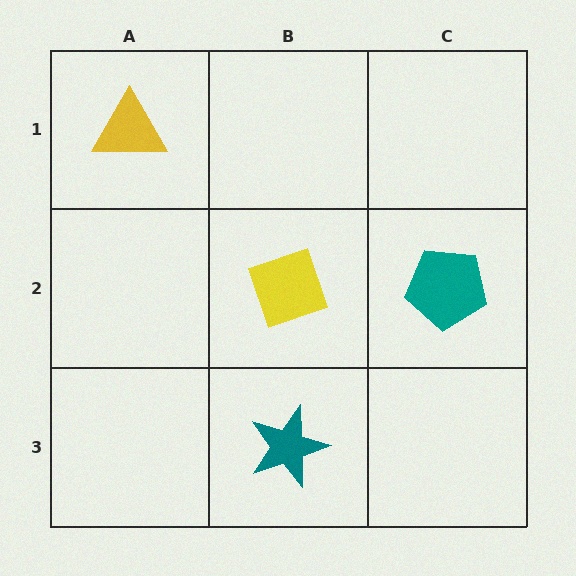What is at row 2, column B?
A yellow diamond.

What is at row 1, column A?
A yellow triangle.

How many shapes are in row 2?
2 shapes.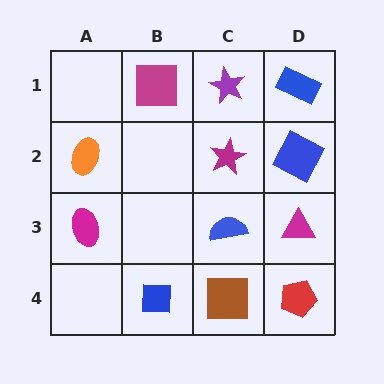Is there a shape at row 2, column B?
No, that cell is empty.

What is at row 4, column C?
A brown square.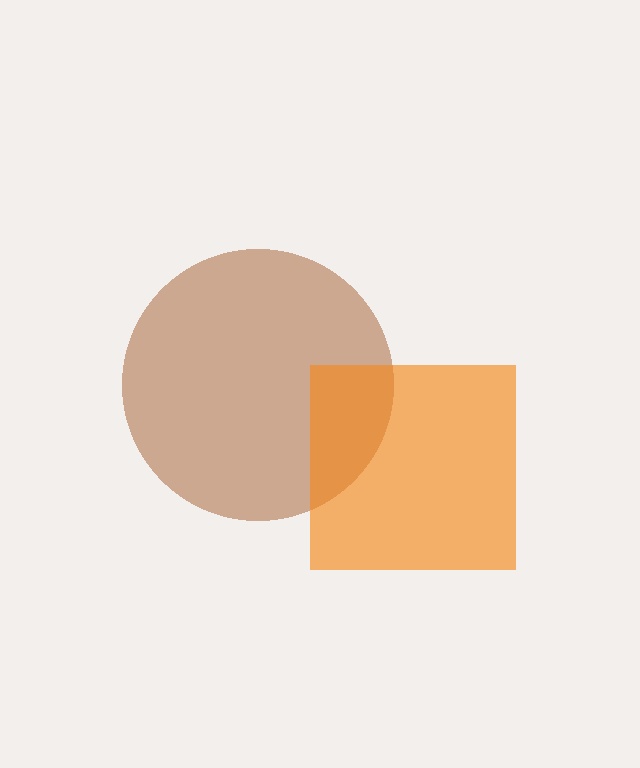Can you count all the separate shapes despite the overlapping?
Yes, there are 2 separate shapes.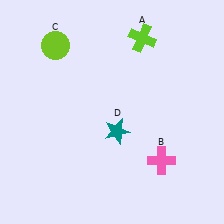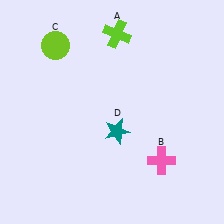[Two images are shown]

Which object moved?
The lime cross (A) moved left.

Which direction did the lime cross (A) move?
The lime cross (A) moved left.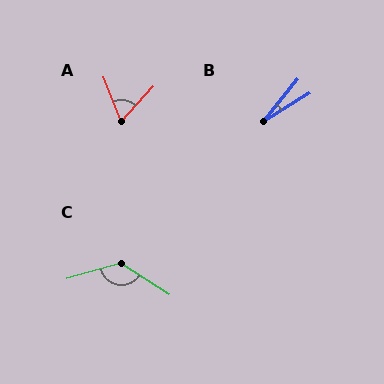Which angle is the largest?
C, at approximately 132 degrees.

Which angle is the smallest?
B, at approximately 19 degrees.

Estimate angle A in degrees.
Approximately 63 degrees.